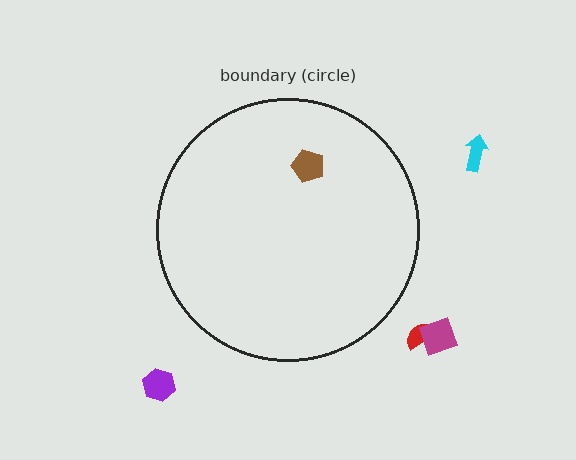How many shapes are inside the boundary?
1 inside, 4 outside.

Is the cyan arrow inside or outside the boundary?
Outside.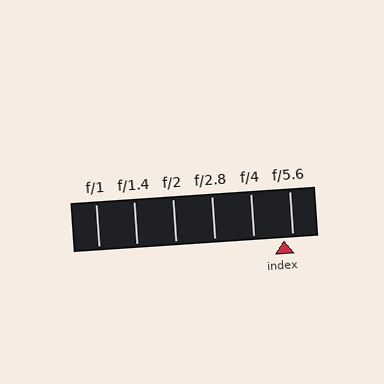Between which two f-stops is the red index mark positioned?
The index mark is between f/4 and f/5.6.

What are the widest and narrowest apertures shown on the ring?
The widest aperture shown is f/1 and the narrowest is f/5.6.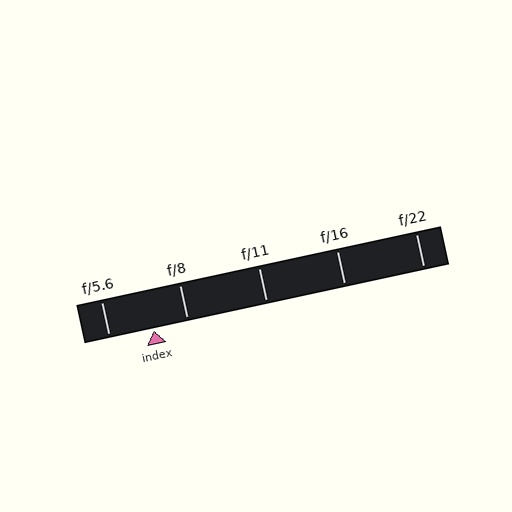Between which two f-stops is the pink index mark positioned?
The index mark is between f/5.6 and f/8.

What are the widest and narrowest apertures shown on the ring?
The widest aperture shown is f/5.6 and the narrowest is f/22.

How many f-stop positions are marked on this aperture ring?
There are 5 f-stop positions marked.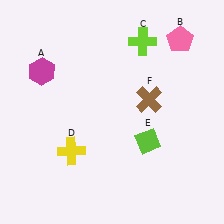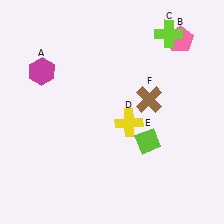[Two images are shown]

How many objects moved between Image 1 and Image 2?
2 objects moved between the two images.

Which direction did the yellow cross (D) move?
The yellow cross (D) moved right.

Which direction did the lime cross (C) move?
The lime cross (C) moved right.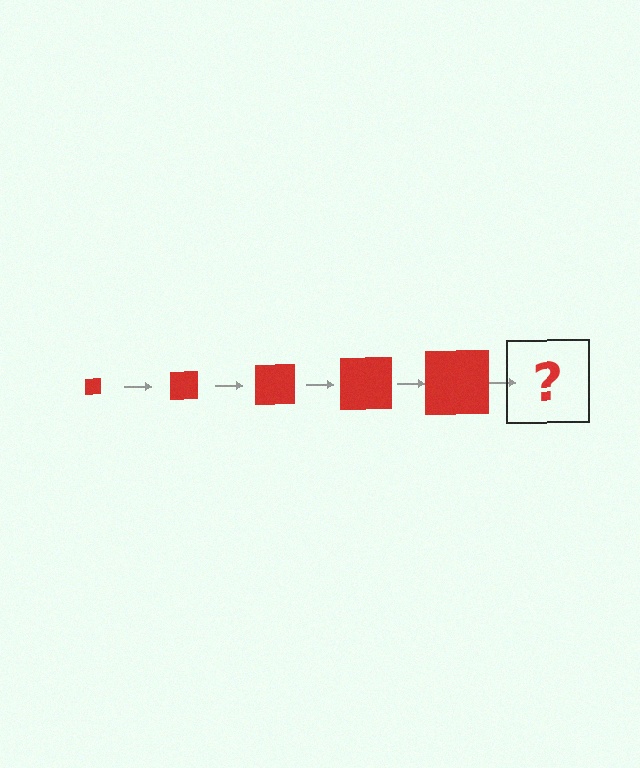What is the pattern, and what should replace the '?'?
The pattern is that the square gets progressively larger each step. The '?' should be a red square, larger than the previous one.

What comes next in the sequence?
The next element should be a red square, larger than the previous one.